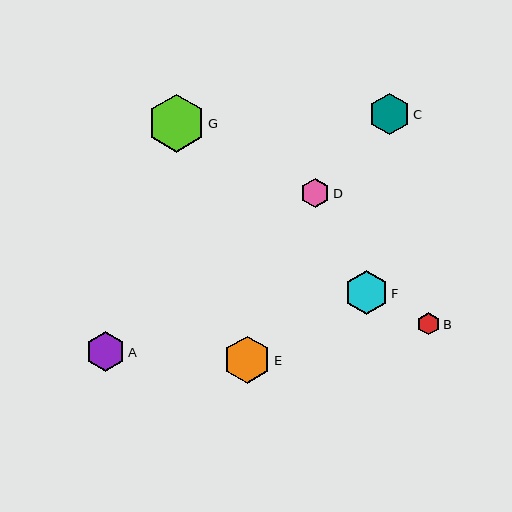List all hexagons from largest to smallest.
From largest to smallest: G, E, F, C, A, D, B.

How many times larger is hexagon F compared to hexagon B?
Hexagon F is approximately 2.0 times the size of hexagon B.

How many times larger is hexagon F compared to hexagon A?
Hexagon F is approximately 1.1 times the size of hexagon A.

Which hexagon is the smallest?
Hexagon B is the smallest with a size of approximately 22 pixels.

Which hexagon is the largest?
Hexagon G is the largest with a size of approximately 58 pixels.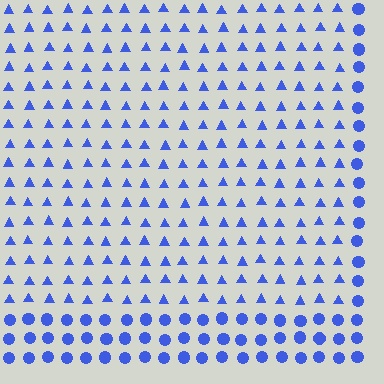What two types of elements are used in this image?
The image uses triangles inside the rectangle region and circles outside it.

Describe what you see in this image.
The image is filled with small blue elements arranged in a uniform grid. A rectangle-shaped region contains triangles, while the surrounding area contains circles. The boundary is defined purely by the change in element shape.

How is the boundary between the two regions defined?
The boundary is defined by a change in element shape: triangles inside vs. circles outside. All elements share the same color and spacing.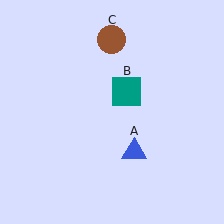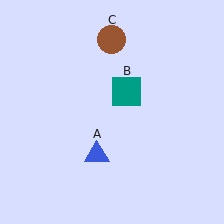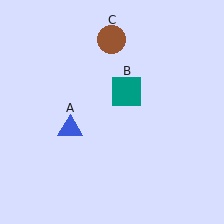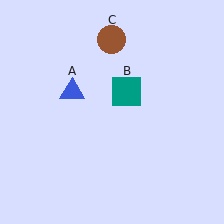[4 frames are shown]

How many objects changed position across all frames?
1 object changed position: blue triangle (object A).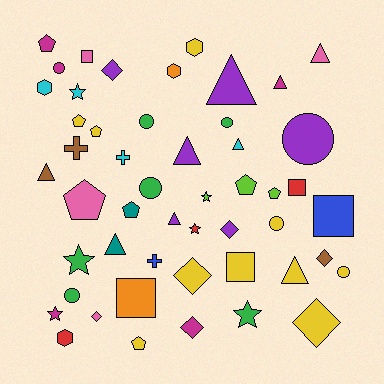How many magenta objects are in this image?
There are 5 magenta objects.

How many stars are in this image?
There are 6 stars.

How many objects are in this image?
There are 50 objects.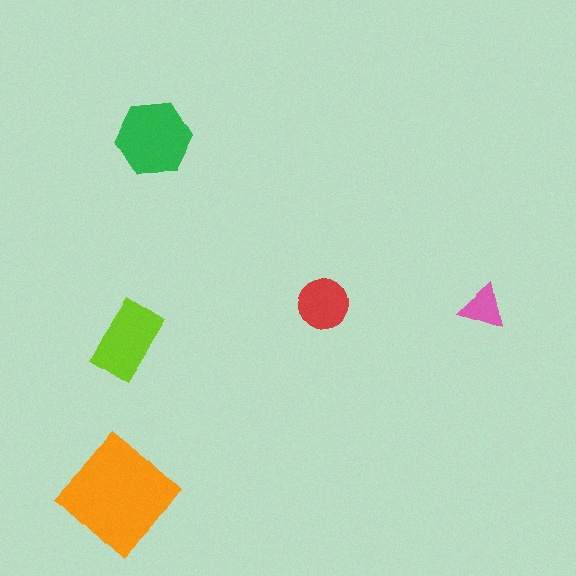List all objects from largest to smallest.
The orange diamond, the green hexagon, the lime rectangle, the red circle, the pink triangle.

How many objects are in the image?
There are 5 objects in the image.